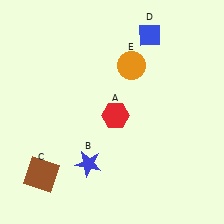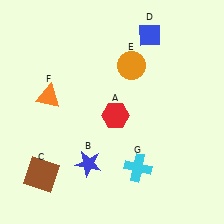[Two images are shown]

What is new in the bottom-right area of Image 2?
A cyan cross (G) was added in the bottom-right area of Image 2.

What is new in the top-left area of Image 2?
An orange triangle (F) was added in the top-left area of Image 2.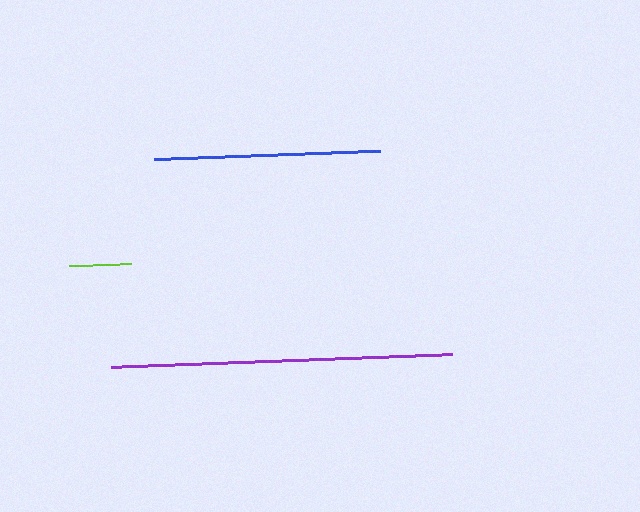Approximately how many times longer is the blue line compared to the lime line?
The blue line is approximately 3.6 times the length of the lime line.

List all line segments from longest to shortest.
From longest to shortest: purple, blue, lime.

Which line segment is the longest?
The purple line is the longest at approximately 341 pixels.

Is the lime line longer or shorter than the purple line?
The purple line is longer than the lime line.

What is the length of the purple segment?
The purple segment is approximately 341 pixels long.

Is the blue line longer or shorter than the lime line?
The blue line is longer than the lime line.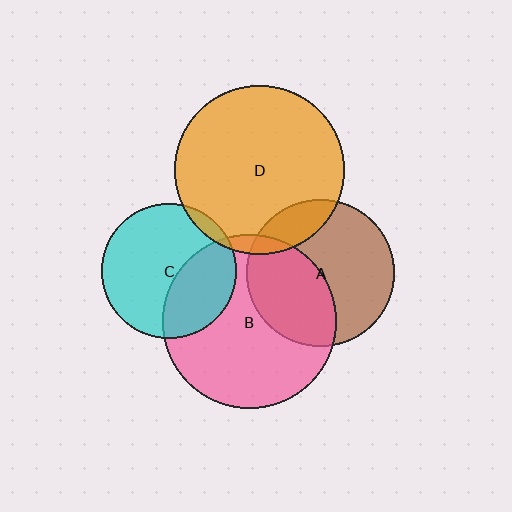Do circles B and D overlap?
Yes.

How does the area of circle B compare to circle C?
Approximately 1.7 times.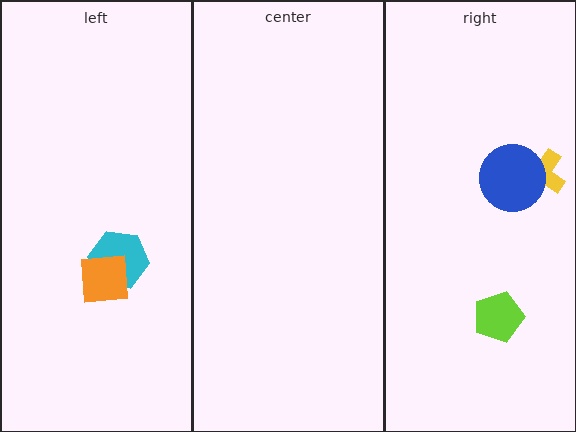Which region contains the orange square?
The left region.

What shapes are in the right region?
The yellow cross, the lime pentagon, the blue circle.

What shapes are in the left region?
The cyan hexagon, the orange square.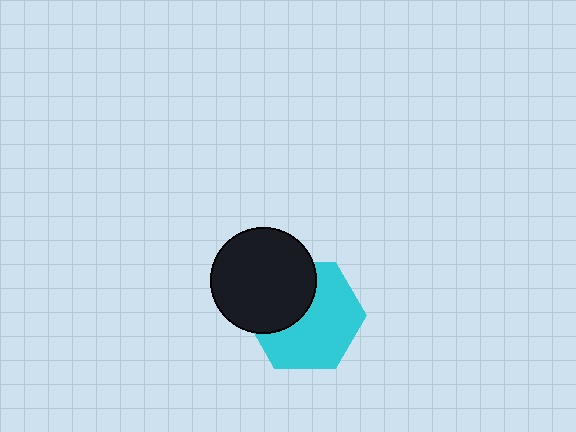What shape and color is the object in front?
The object in front is a black circle.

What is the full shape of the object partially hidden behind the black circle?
The partially hidden object is a cyan hexagon.